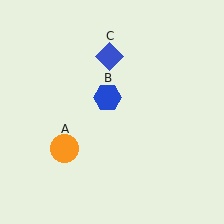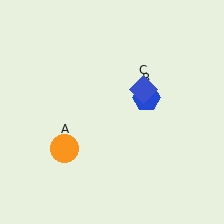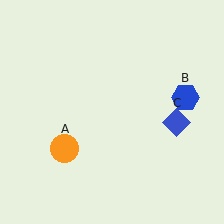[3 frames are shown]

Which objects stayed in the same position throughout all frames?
Orange circle (object A) remained stationary.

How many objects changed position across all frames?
2 objects changed position: blue hexagon (object B), blue diamond (object C).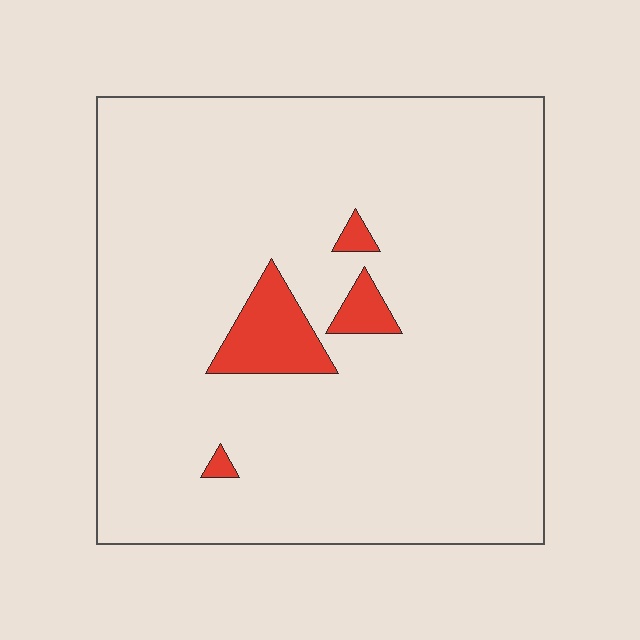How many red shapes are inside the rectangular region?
4.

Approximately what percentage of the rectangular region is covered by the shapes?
Approximately 5%.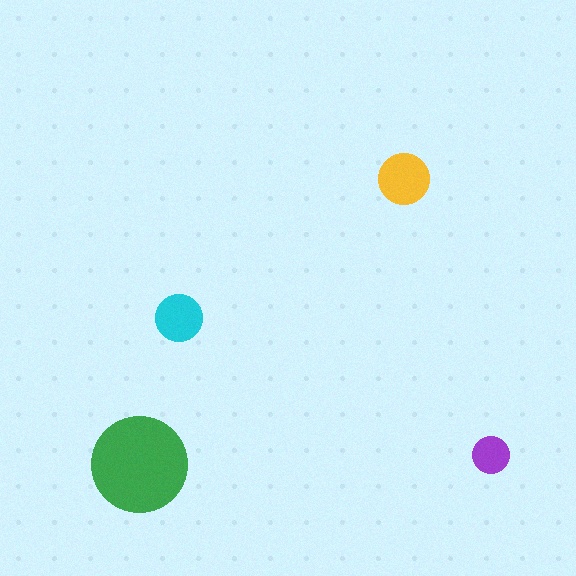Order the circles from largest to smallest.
the green one, the yellow one, the cyan one, the purple one.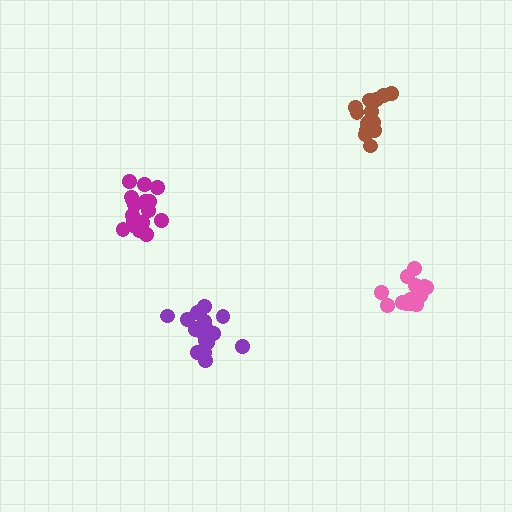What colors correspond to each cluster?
The clusters are colored: pink, purple, magenta, brown.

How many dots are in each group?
Group 1: 16 dots, Group 2: 19 dots, Group 3: 19 dots, Group 4: 15 dots (69 total).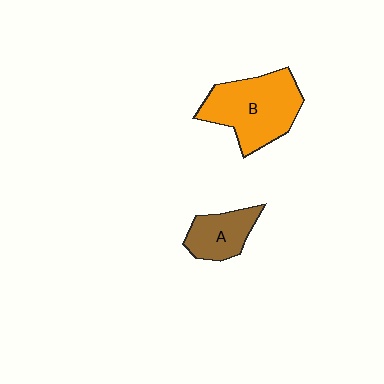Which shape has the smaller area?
Shape A (brown).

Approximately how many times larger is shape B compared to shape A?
Approximately 1.9 times.